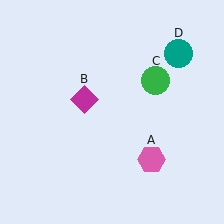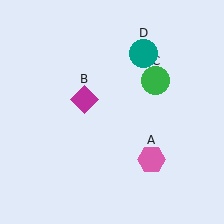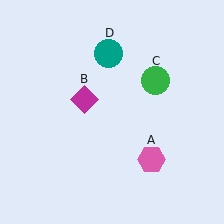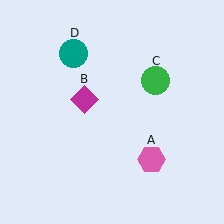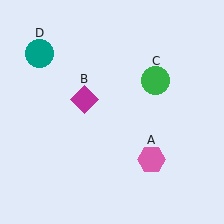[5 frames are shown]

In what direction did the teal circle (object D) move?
The teal circle (object D) moved left.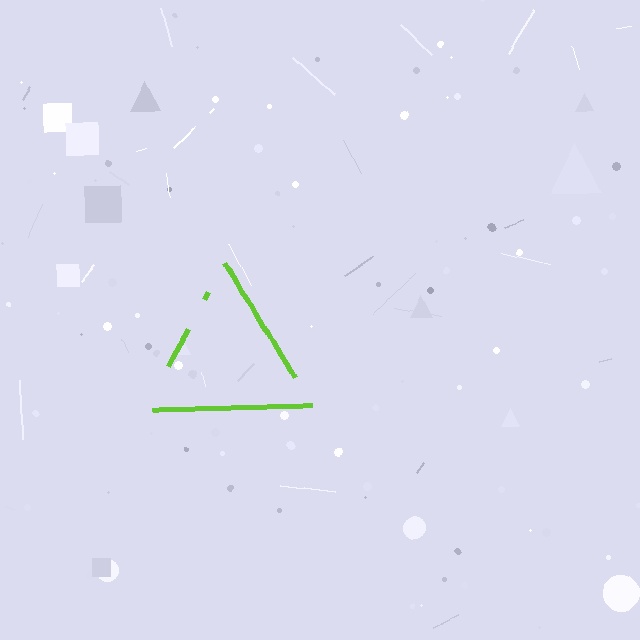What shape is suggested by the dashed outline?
The dashed outline suggests a triangle.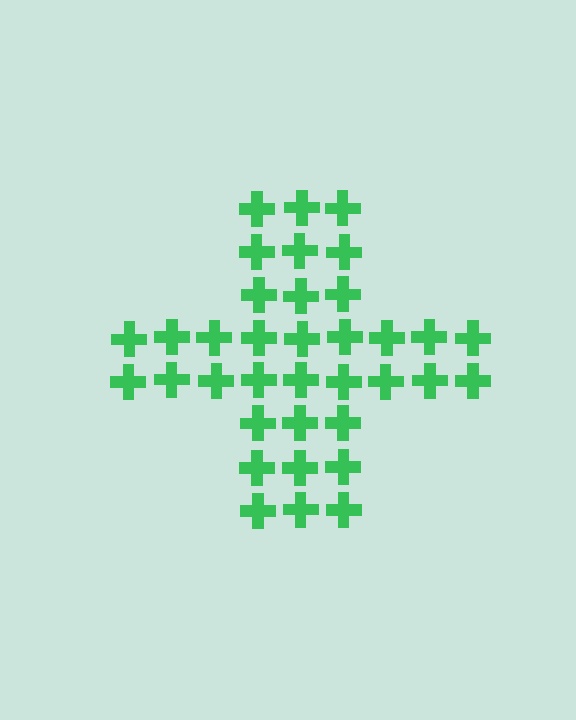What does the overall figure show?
The overall figure shows a cross.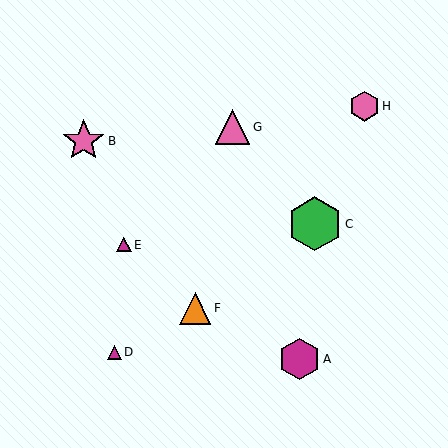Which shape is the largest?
The green hexagon (labeled C) is the largest.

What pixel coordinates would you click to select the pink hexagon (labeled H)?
Click at (364, 106) to select the pink hexagon H.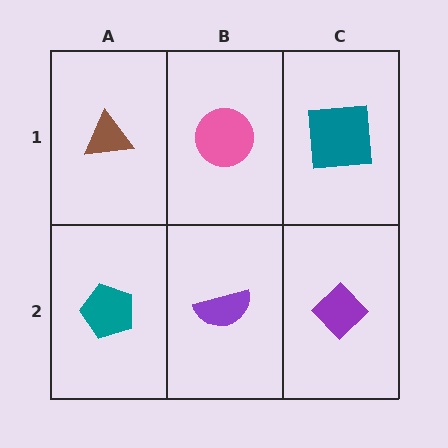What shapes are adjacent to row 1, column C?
A purple diamond (row 2, column C), a pink circle (row 1, column B).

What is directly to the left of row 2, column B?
A teal pentagon.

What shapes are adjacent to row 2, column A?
A brown triangle (row 1, column A), a purple semicircle (row 2, column B).